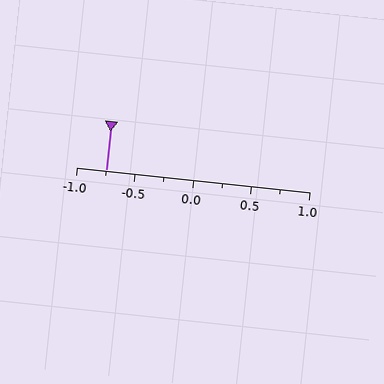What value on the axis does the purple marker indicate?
The marker indicates approximately -0.75.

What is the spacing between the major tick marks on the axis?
The major ticks are spaced 0.5 apart.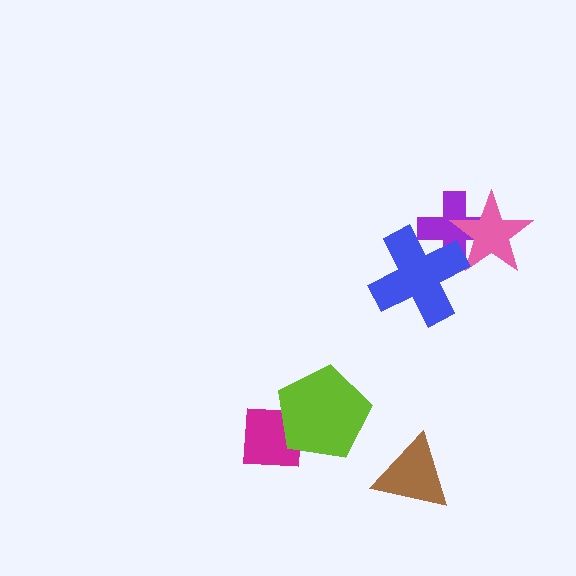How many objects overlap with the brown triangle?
0 objects overlap with the brown triangle.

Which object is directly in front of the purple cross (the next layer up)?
The pink star is directly in front of the purple cross.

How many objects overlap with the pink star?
2 objects overlap with the pink star.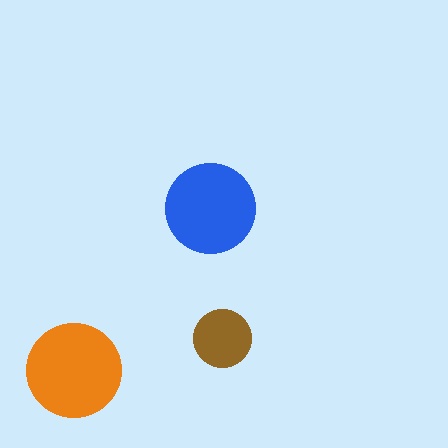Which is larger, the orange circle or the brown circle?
The orange one.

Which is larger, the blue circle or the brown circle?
The blue one.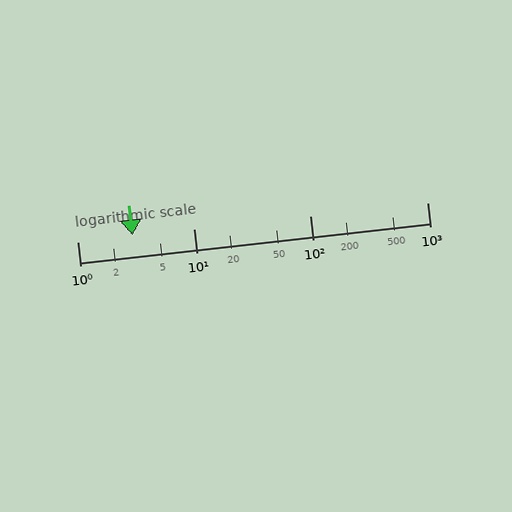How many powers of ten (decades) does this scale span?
The scale spans 3 decades, from 1 to 1000.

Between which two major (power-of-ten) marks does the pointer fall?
The pointer is between 1 and 10.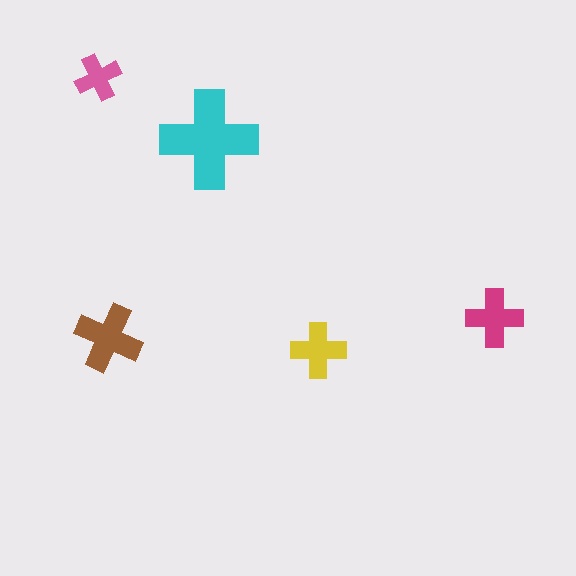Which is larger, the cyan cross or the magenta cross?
The cyan one.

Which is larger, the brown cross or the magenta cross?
The brown one.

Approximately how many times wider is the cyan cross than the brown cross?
About 1.5 times wider.